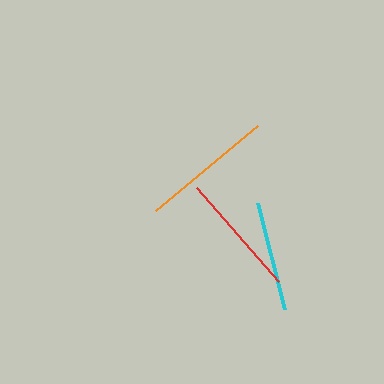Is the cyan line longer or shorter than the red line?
The red line is longer than the cyan line.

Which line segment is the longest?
The orange line is the longest at approximately 133 pixels.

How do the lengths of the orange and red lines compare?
The orange and red lines are approximately the same length.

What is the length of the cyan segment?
The cyan segment is approximately 110 pixels long.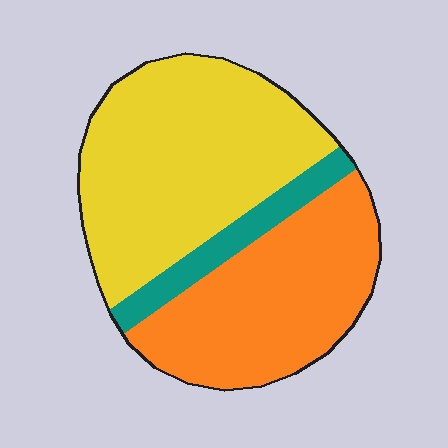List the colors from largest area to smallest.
From largest to smallest: yellow, orange, teal.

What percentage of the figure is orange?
Orange covers around 40% of the figure.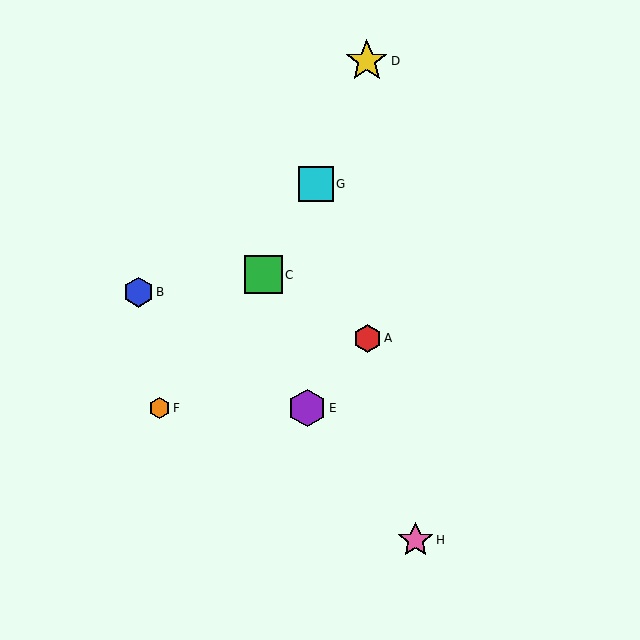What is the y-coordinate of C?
Object C is at y≈275.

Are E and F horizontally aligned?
Yes, both are at y≈408.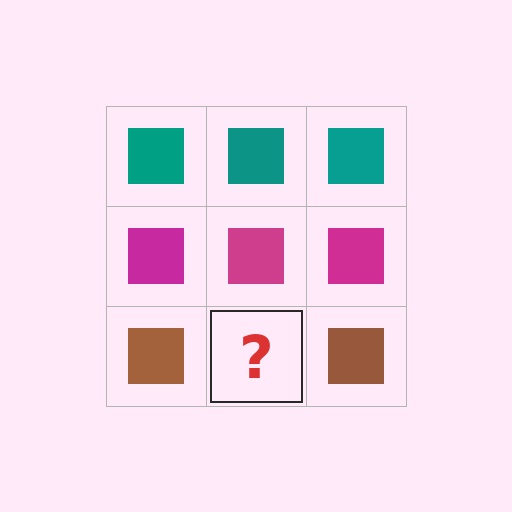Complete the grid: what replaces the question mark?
The question mark should be replaced with a brown square.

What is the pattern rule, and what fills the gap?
The rule is that each row has a consistent color. The gap should be filled with a brown square.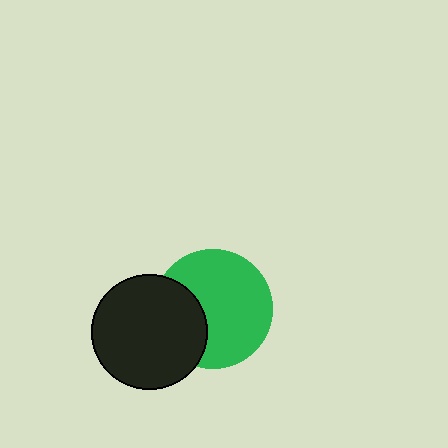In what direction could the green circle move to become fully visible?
The green circle could move right. That would shift it out from behind the black circle entirely.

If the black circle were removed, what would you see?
You would see the complete green circle.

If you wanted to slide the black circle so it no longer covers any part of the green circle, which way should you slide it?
Slide it left — that is the most direct way to separate the two shapes.